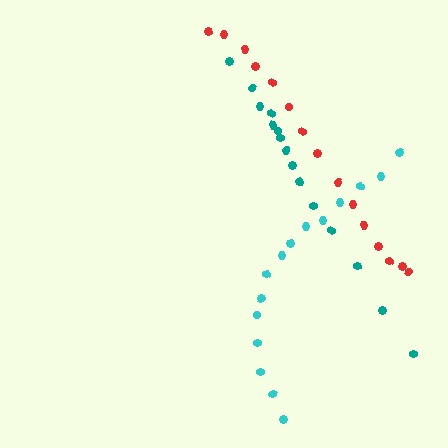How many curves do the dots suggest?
There are 3 distinct paths.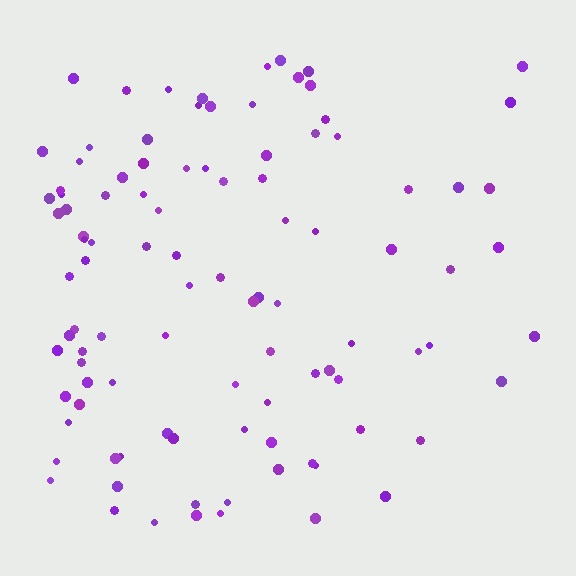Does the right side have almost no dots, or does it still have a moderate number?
Still a moderate number, just noticeably fewer than the left.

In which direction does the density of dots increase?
From right to left, with the left side densest.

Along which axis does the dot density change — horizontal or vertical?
Horizontal.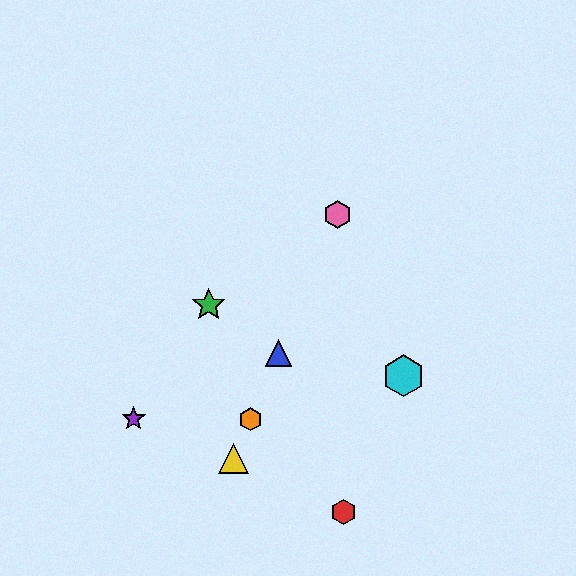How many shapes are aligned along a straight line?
4 shapes (the blue triangle, the yellow triangle, the orange hexagon, the pink hexagon) are aligned along a straight line.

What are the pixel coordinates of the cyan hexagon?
The cyan hexagon is at (403, 376).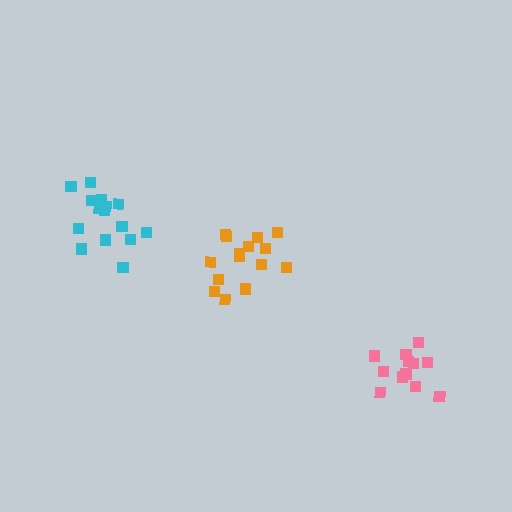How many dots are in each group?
Group 1: 15 dots, Group 2: 12 dots, Group 3: 15 dots (42 total).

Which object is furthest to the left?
The cyan cluster is leftmost.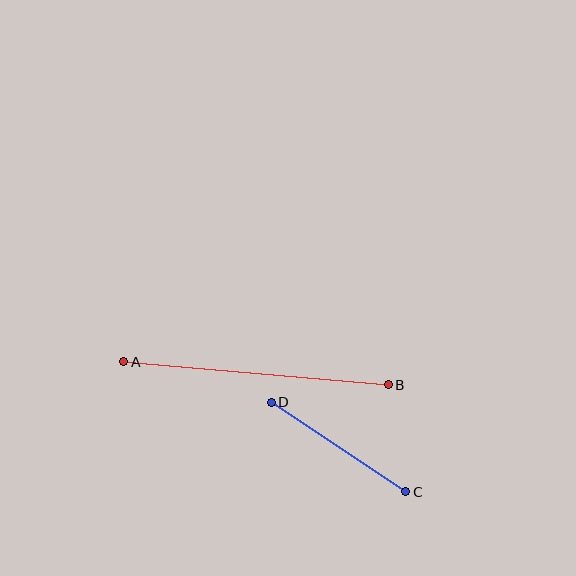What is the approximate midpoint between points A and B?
The midpoint is at approximately (256, 373) pixels.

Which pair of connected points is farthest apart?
Points A and B are farthest apart.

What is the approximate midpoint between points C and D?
The midpoint is at approximately (338, 447) pixels.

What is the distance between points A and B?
The distance is approximately 266 pixels.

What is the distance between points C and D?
The distance is approximately 161 pixels.